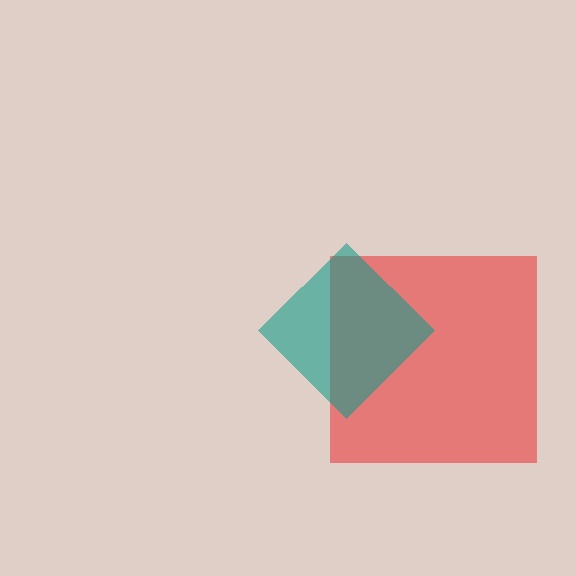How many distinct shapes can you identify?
There are 2 distinct shapes: a red square, a teal diamond.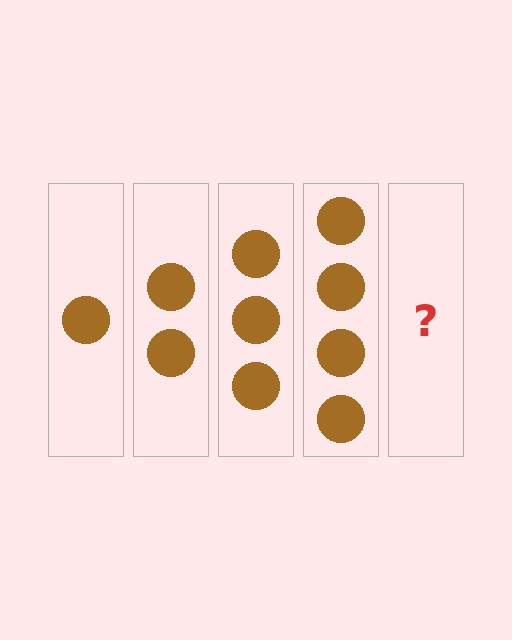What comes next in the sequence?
The next element should be 5 circles.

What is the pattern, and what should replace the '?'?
The pattern is that each step adds one more circle. The '?' should be 5 circles.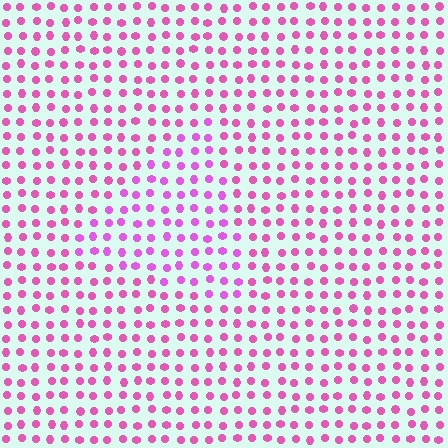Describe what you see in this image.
The image is filled with small pink elements in a uniform arrangement. A triangle-shaped region is visible where the elements are tinted to a slightly different hue, forming a subtle color boundary.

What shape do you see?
I see a triangle.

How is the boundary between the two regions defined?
The boundary is defined purely by a slight shift in hue (about 21 degrees). Spacing, size, and orientation are identical on both sides.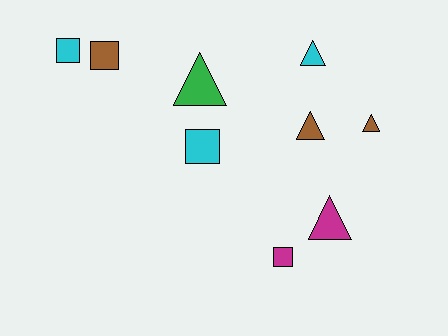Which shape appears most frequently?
Triangle, with 5 objects.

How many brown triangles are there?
There are 2 brown triangles.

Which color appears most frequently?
Brown, with 3 objects.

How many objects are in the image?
There are 9 objects.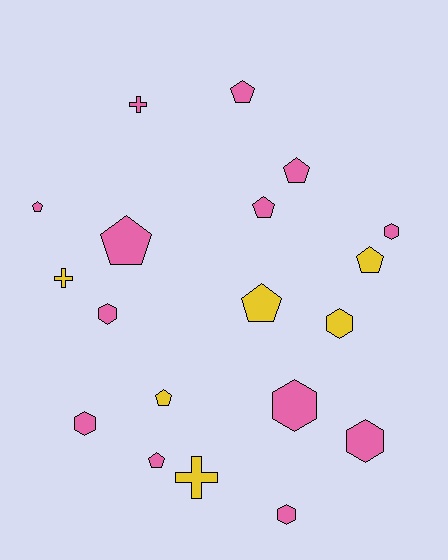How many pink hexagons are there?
There are 6 pink hexagons.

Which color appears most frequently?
Pink, with 13 objects.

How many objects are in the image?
There are 19 objects.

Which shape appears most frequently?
Pentagon, with 9 objects.